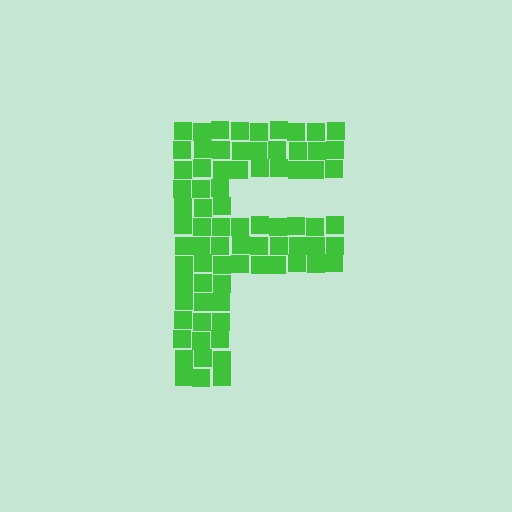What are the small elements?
The small elements are squares.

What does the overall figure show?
The overall figure shows the letter F.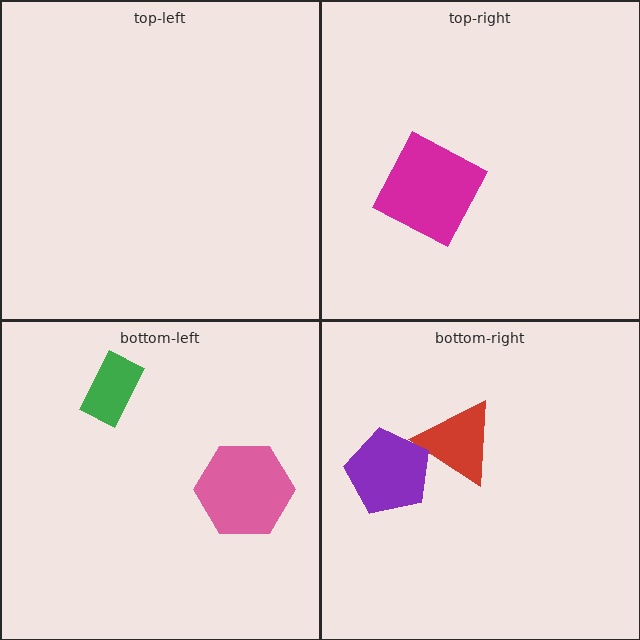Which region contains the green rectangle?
The bottom-left region.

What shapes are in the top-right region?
The magenta square.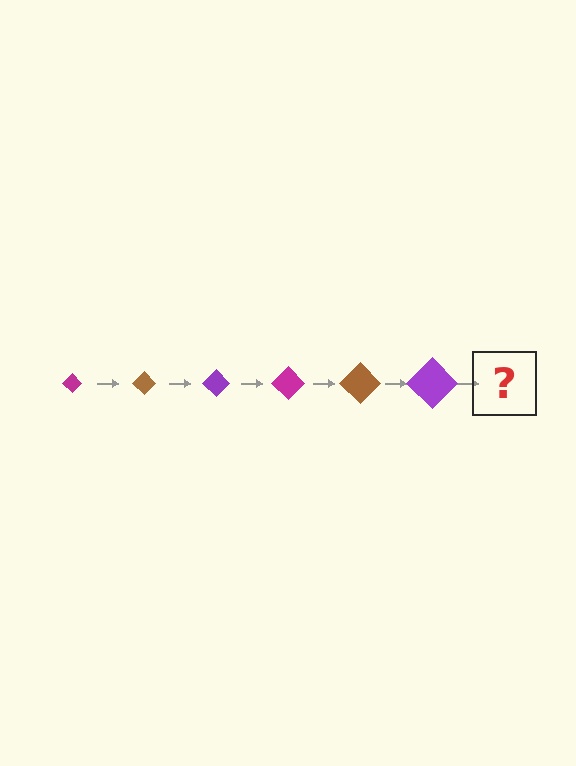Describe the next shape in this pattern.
It should be a magenta diamond, larger than the previous one.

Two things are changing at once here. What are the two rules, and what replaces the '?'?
The two rules are that the diamond grows larger each step and the color cycles through magenta, brown, and purple. The '?' should be a magenta diamond, larger than the previous one.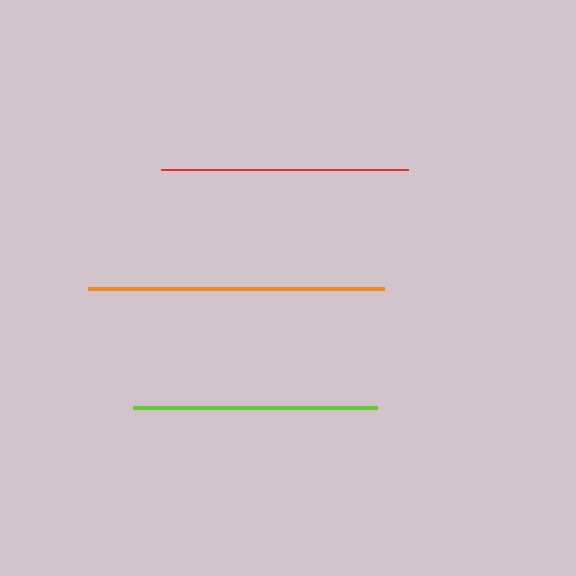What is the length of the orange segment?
The orange segment is approximately 295 pixels long.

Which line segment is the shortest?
The lime line is the shortest at approximately 244 pixels.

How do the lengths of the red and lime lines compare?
The red and lime lines are approximately the same length.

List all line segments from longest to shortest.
From longest to shortest: orange, red, lime.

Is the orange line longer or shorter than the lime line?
The orange line is longer than the lime line.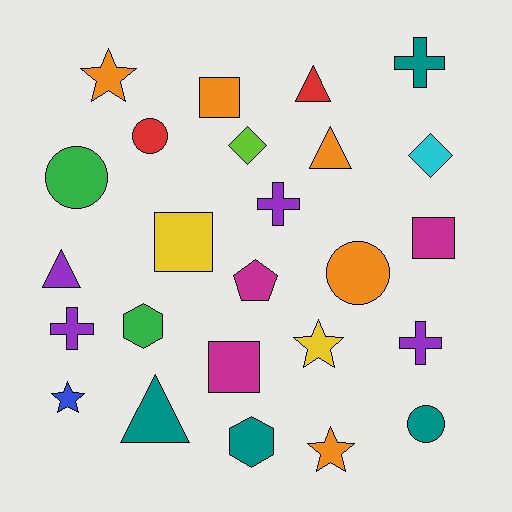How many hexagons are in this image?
There are 2 hexagons.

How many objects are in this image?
There are 25 objects.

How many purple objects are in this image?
There are 4 purple objects.